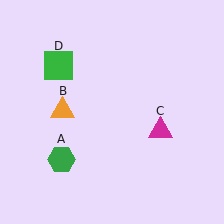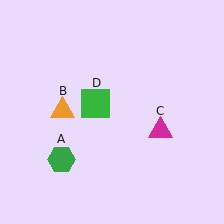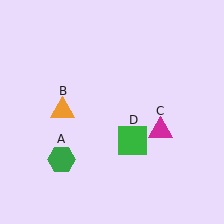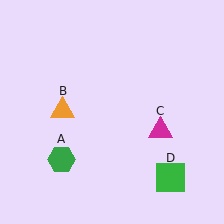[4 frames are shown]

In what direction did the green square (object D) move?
The green square (object D) moved down and to the right.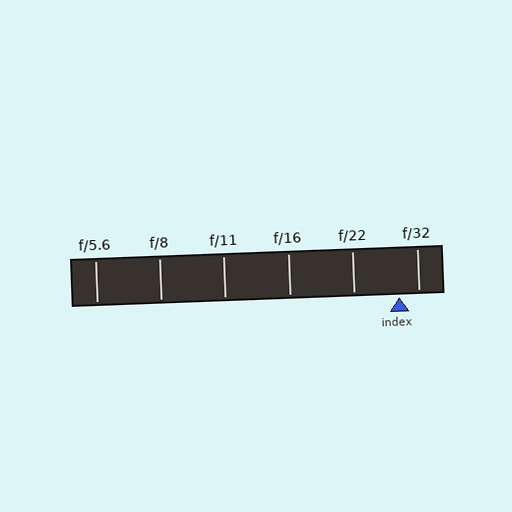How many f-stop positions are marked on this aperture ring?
There are 6 f-stop positions marked.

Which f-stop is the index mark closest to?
The index mark is closest to f/32.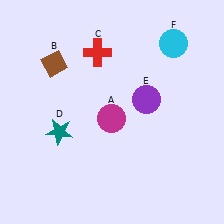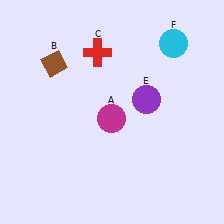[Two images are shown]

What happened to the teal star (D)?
The teal star (D) was removed in Image 2. It was in the bottom-left area of Image 1.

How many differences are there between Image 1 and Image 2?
There is 1 difference between the two images.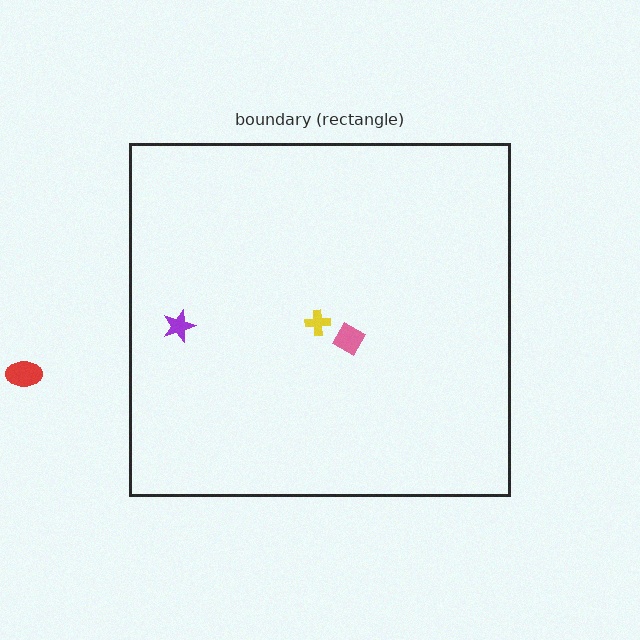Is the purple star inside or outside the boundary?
Inside.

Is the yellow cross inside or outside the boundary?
Inside.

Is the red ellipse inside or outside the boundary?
Outside.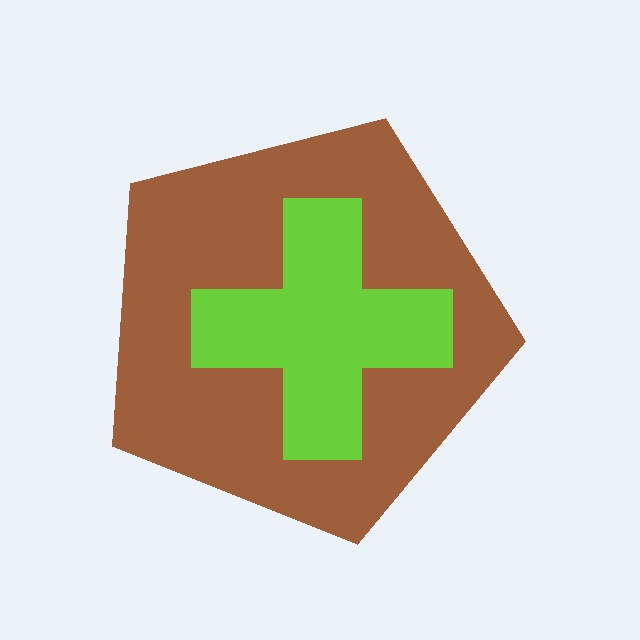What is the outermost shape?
The brown pentagon.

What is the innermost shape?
The lime cross.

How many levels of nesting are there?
2.